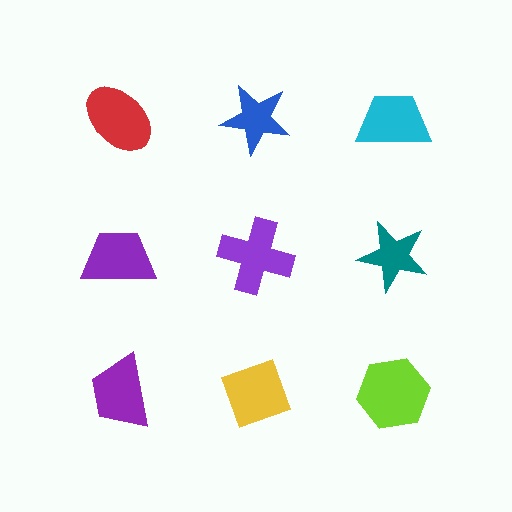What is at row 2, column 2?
A purple cross.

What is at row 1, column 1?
A red ellipse.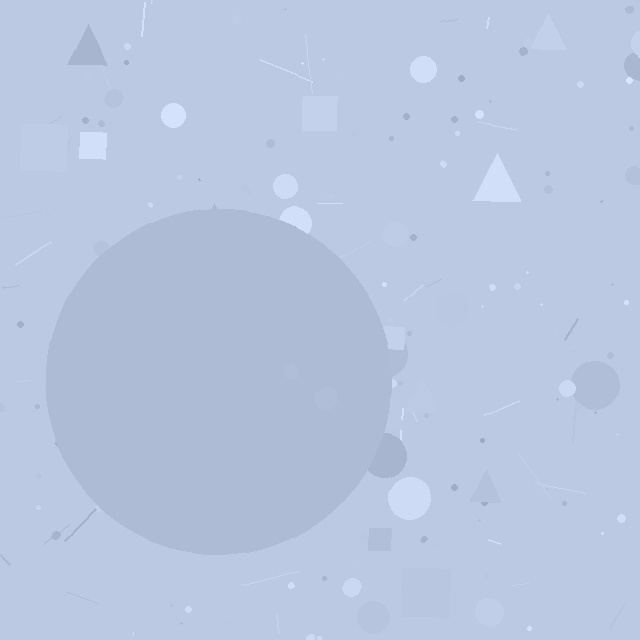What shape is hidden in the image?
A circle is hidden in the image.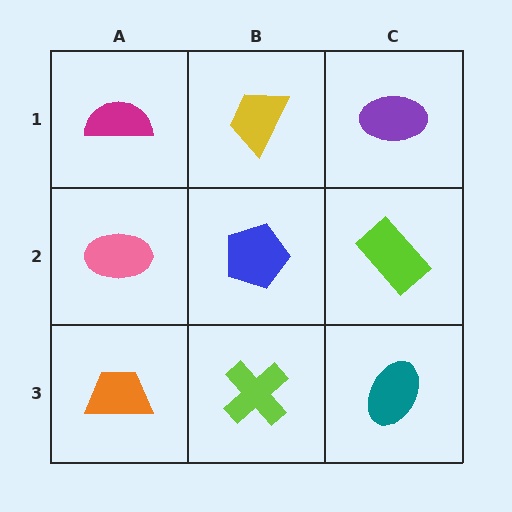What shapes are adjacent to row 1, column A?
A pink ellipse (row 2, column A), a yellow trapezoid (row 1, column B).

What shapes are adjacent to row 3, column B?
A blue pentagon (row 2, column B), an orange trapezoid (row 3, column A), a teal ellipse (row 3, column C).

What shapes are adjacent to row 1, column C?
A lime rectangle (row 2, column C), a yellow trapezoid (row 1, column B).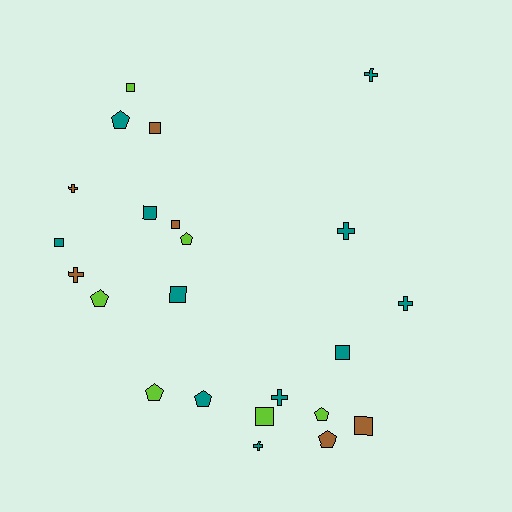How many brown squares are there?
There are 3 brown squares.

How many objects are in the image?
There are 23 objects.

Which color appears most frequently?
Teal, with 11 objects.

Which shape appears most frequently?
Square, with 9 objects.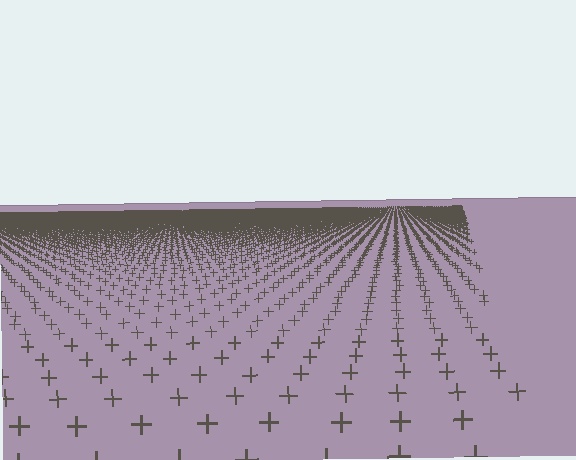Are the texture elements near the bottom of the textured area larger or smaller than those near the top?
Larger. Near the bottom, elements are closer to the viewer and appear at a bigger on-screen size.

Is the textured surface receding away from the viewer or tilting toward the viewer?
The surface is receding away from the viewer. Texture elements get smaller and denser toward the top.